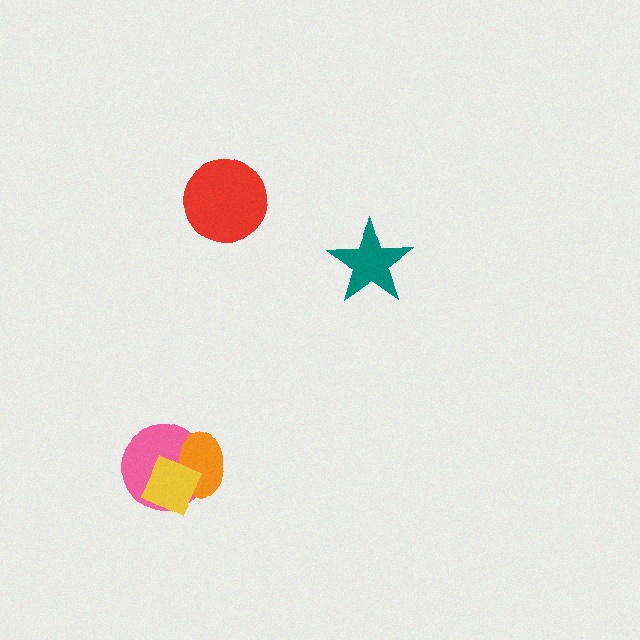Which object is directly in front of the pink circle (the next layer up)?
The orange ellipse is directly in front of the pink circle.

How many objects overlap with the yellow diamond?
2 objects overlap with the yellow diamond.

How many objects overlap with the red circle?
0 objects overlap with the red circle.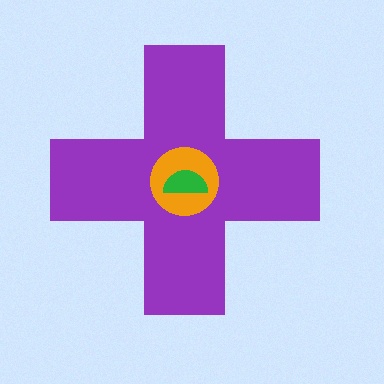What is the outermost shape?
The purple cross.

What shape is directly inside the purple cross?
The orange circle.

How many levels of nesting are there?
3.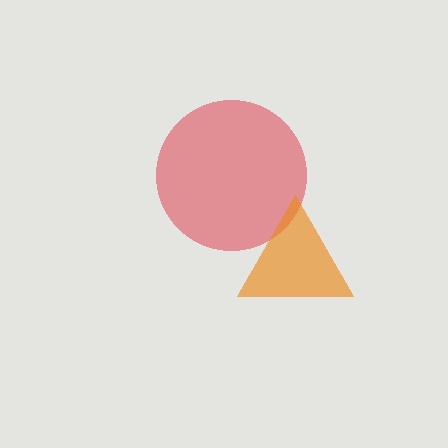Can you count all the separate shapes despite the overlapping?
Yes, there are 2 separate shapes.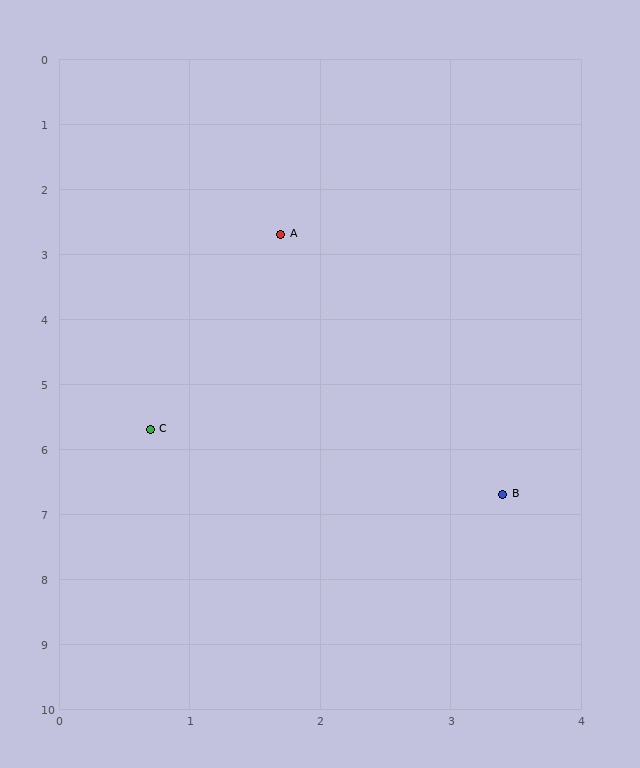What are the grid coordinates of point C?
Point C is at approximately (0.7, 5.7).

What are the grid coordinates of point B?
Point B is at approximately (3.4, 6.7).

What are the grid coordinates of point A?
Point A is at approximately (1.7, 2.7).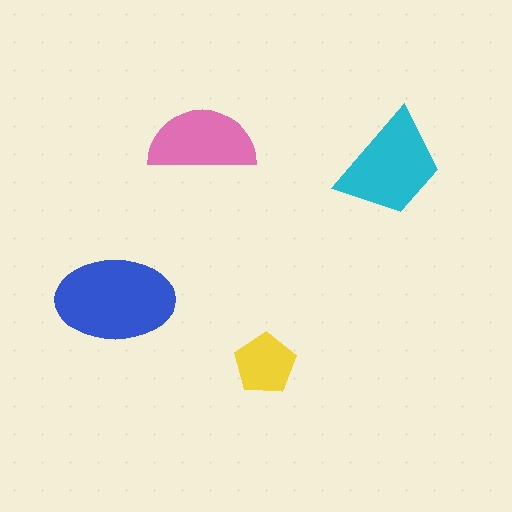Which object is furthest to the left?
The blue ellipse is leftmost.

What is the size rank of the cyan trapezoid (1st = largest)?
2nd.